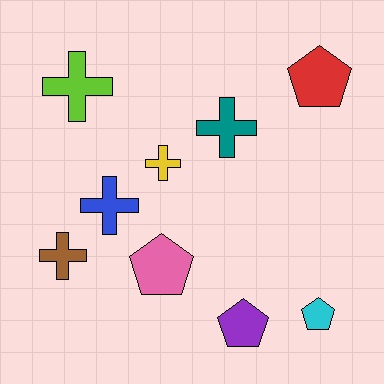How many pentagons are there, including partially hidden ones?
There are 4 pentagons.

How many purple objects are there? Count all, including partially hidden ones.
There is 1 purple object.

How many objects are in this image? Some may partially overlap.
There are 9 objects.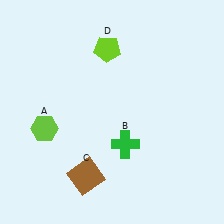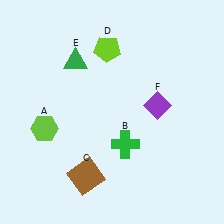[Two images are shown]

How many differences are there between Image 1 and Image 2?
There are 2 differences between the two images.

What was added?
A green triangle (E), a purple diamond (F) were added in Image 2.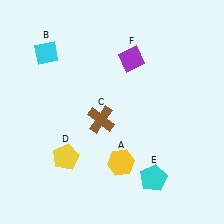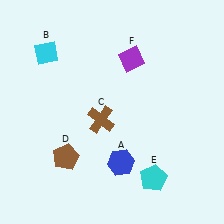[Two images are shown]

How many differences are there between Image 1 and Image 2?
There are 2 differences between the two images.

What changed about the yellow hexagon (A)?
In Image 1, A is yellow. In Image 2, it changed to blue.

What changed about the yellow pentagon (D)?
In Image 1, D is yellow. In Image 2, it changed to brown.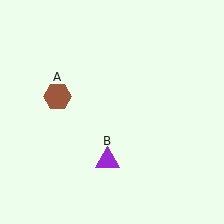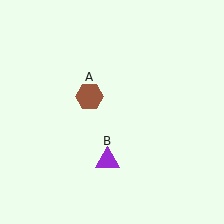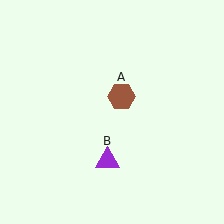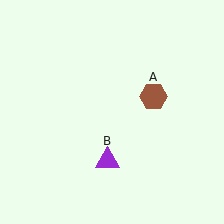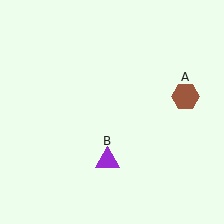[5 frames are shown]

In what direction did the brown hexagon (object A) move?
The brown hexagon (object A) moved right.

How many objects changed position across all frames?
1 object changed position: brown hexagon (object A).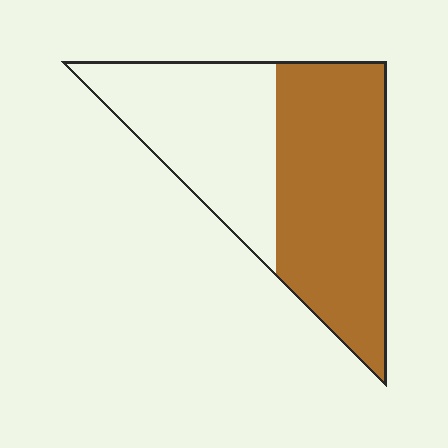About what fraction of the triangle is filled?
About three fifths (3/5).